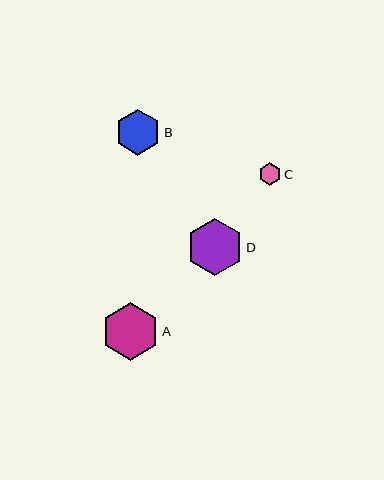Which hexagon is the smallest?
Hexagon C is the smallest with a size of approximately 22 pixels.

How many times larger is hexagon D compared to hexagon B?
Hexagon D is approximately 1.2 times the size of hexagon B.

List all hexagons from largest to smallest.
From largest to smallest: A, D, B, C.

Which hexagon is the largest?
Hexagon A is the largest with a size of approximately 57 pixels.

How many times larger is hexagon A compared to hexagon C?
Hexagon A is approximately 2.6 times the size of hexagon C.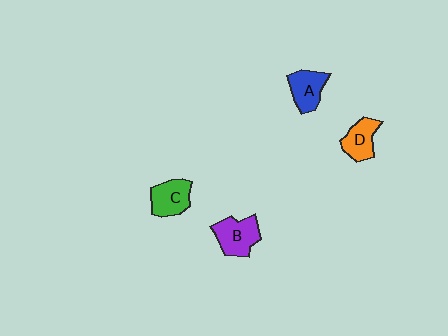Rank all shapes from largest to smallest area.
From largest to smallest: B (purple), C (green), A (blue), D (orange).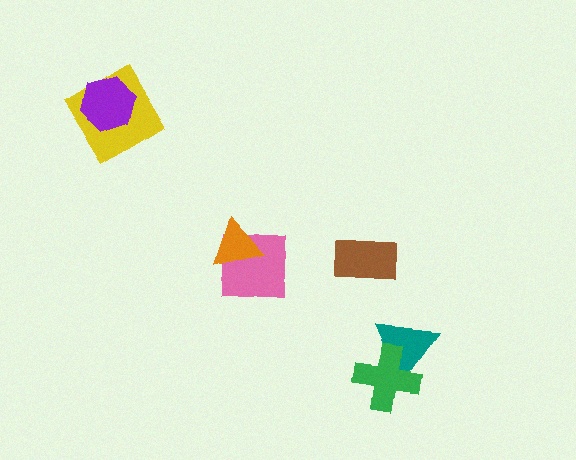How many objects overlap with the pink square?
1 object overlaps with the pink square.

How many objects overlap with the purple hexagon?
1 object overlaps with the purple hexagon.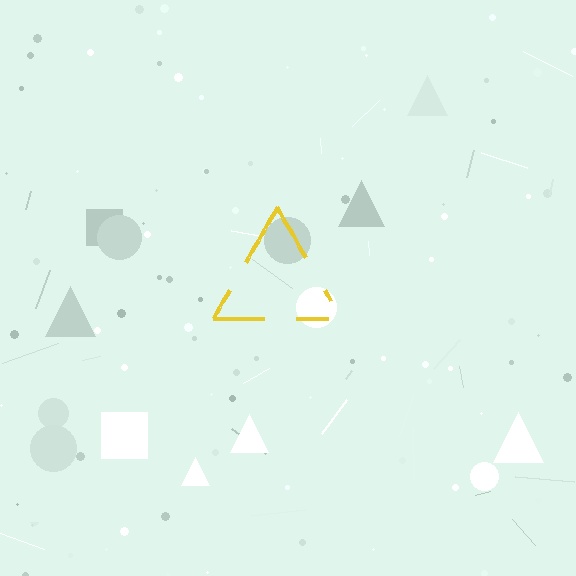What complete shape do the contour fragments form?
The contour fragments form a triangle.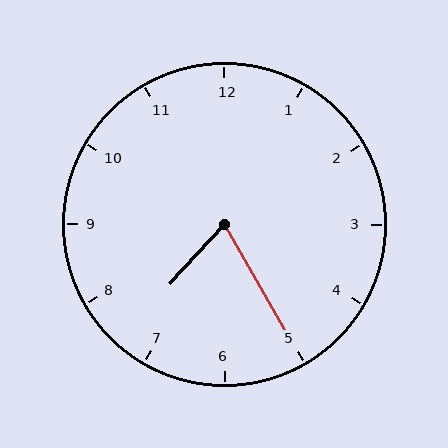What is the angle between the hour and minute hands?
Approximately 72 degrees.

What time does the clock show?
7:25.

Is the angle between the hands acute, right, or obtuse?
It is acute.